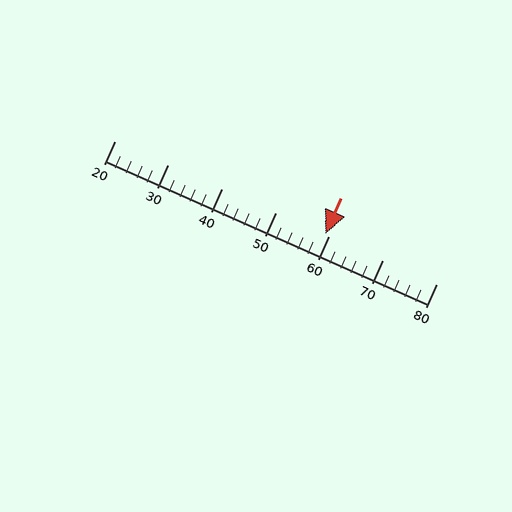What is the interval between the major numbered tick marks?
The major tick marks are spaced 10 units apart.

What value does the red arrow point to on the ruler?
The red arrow points to approximately 59.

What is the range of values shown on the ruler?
The ruler shows values from 20 to 80.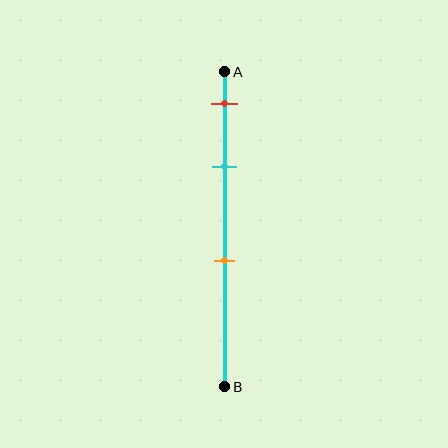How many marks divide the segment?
There are 3 marks dividing the segment.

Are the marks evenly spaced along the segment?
No, the marks are not evenly spaced.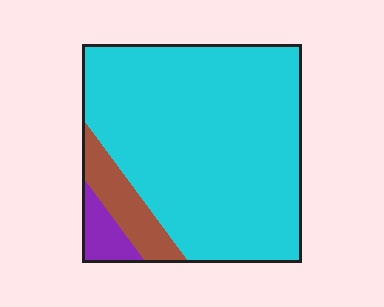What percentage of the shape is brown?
Brown covers around 10% of the shape.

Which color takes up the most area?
Cyan, at roughly 85%.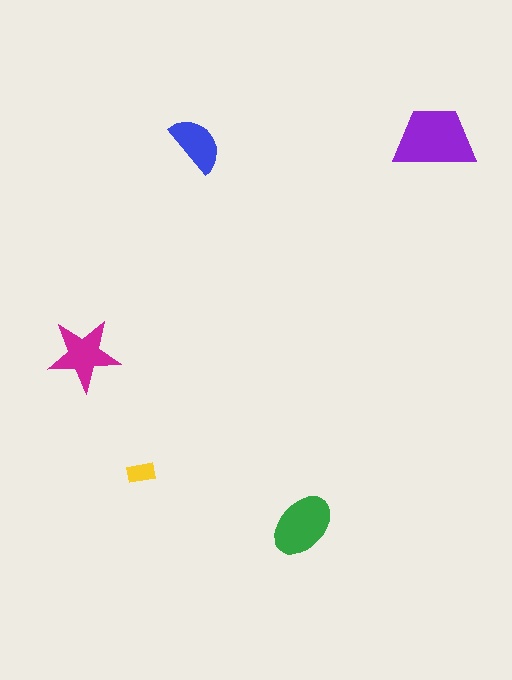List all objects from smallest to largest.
The yellow rectangle, the blue semicircle, the magenta star, the green ellipse, the purple trapezoid.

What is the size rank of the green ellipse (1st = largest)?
2nd.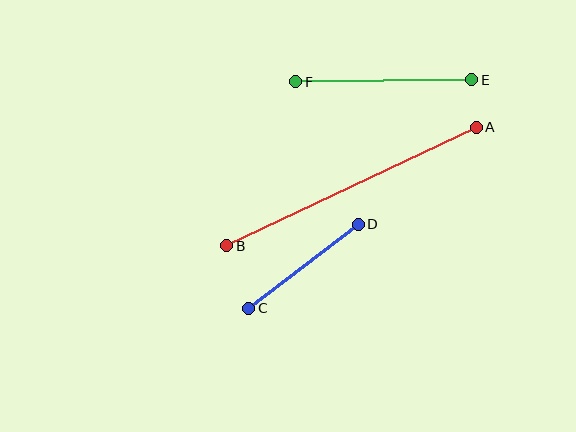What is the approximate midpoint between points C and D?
The midpoint is at approximately (304, 266) pixels.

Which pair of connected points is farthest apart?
Points A and B are farthest apart.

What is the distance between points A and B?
The distance is approximately 276 pixels.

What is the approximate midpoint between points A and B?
The midpoint is at approximately (352, 186) pixels.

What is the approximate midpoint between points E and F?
The midpoint is at approximately (384, 81) pixels.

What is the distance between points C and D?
The distance is approximately 138 pixels.